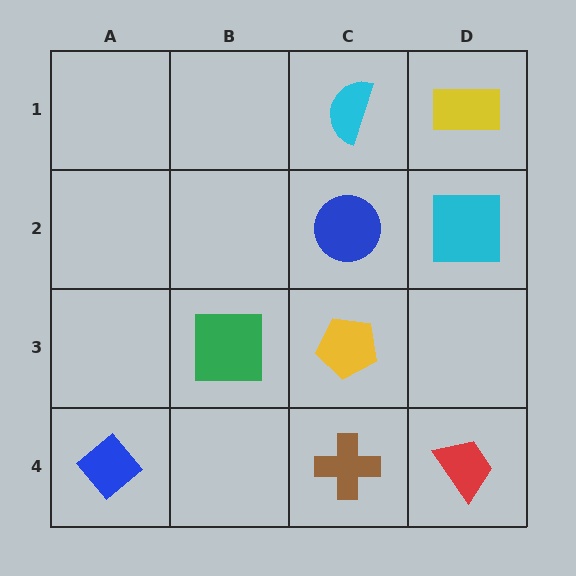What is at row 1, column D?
A yellow rectangle.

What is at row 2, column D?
A cyan square.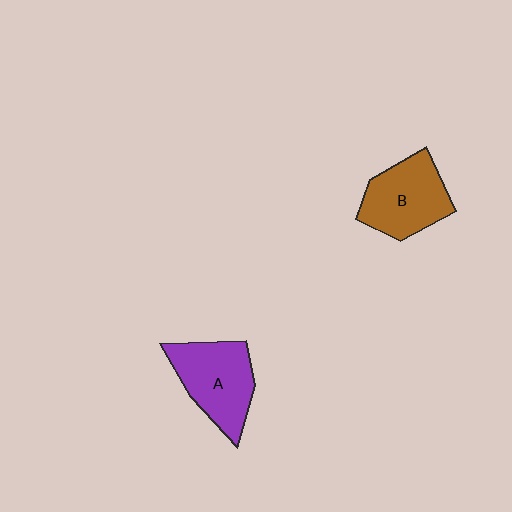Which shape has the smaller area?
Shape B (brown).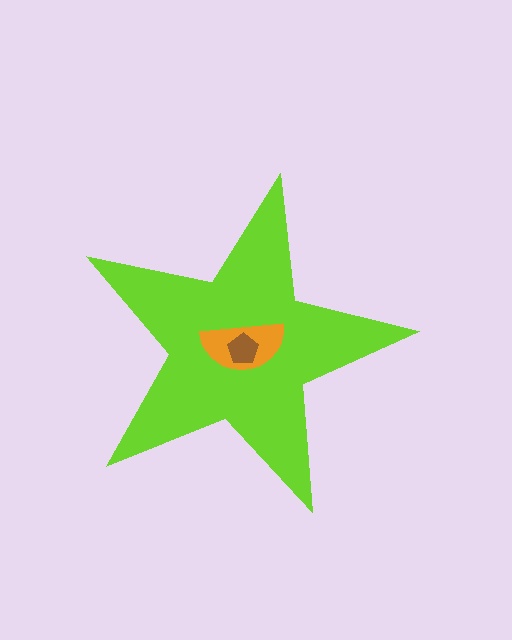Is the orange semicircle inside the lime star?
Yes.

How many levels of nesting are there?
3.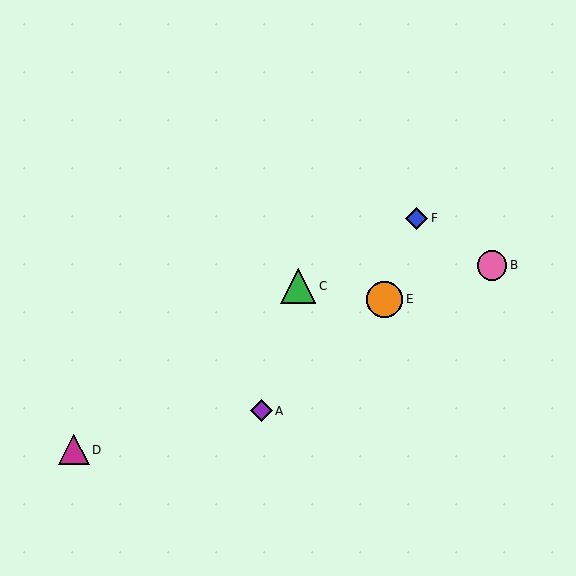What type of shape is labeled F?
Shape F is a blue diamond.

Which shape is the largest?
The orange circle (labeled E) is the largest.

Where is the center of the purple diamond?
The center of the purple diamond is at (261, 411).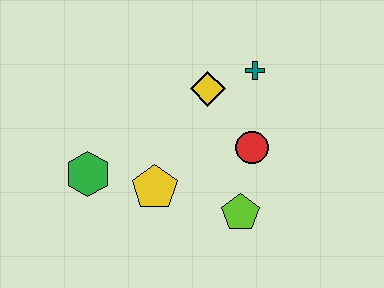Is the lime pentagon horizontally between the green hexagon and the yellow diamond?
No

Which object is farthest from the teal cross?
The green hexagon is farthest from the teal cross.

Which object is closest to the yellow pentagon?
The green hexagon is closest to the yellow pentagon.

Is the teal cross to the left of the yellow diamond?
No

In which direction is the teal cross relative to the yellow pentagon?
The teal cross is above the yellow pentagon.